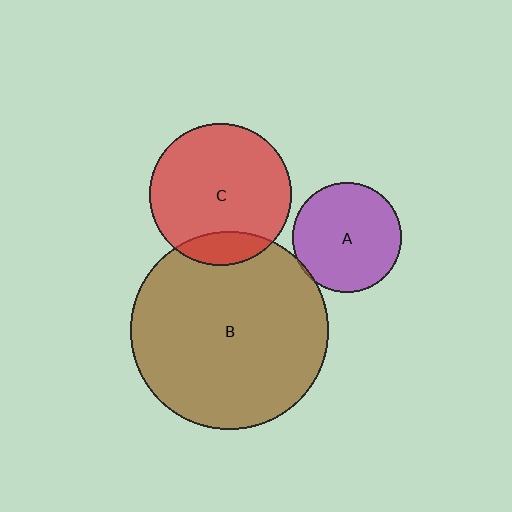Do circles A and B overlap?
Yes.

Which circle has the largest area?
Circle B (brown).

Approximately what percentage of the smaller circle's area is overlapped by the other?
Approximately 5%.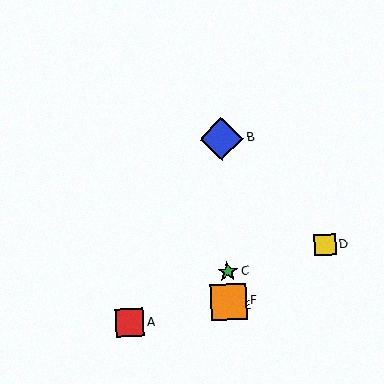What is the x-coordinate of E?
Object E is at x≈229.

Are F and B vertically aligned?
Yes, both are at x≈229.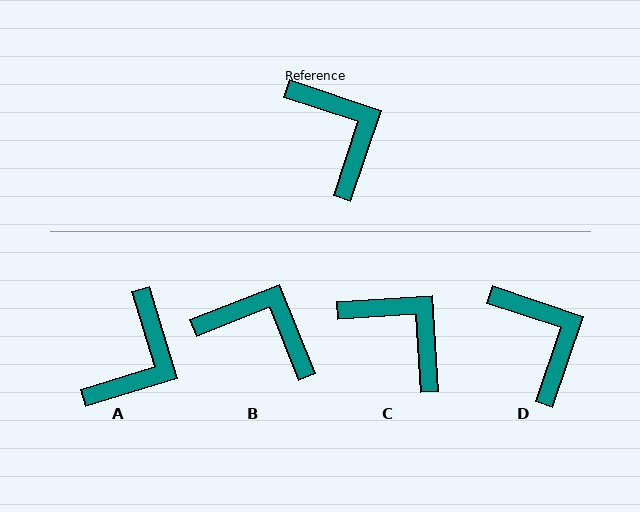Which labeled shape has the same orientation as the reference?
D.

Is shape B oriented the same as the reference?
No, it is off by about 40 degrees.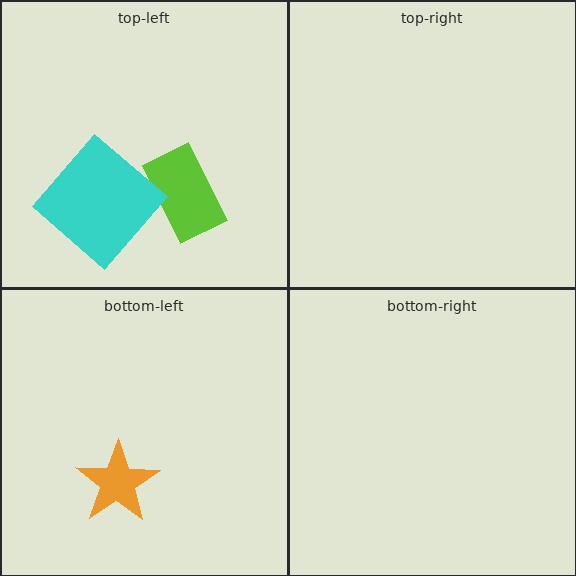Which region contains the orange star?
The bottom-left region.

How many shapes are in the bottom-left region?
1.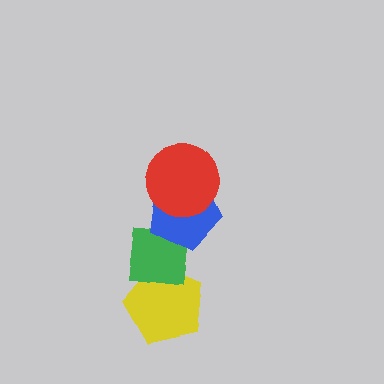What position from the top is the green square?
The green square is 3rd from the top.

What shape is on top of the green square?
The blue pentagon is on top of the green square.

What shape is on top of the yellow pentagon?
The green square is on top of the yellow pentagon.